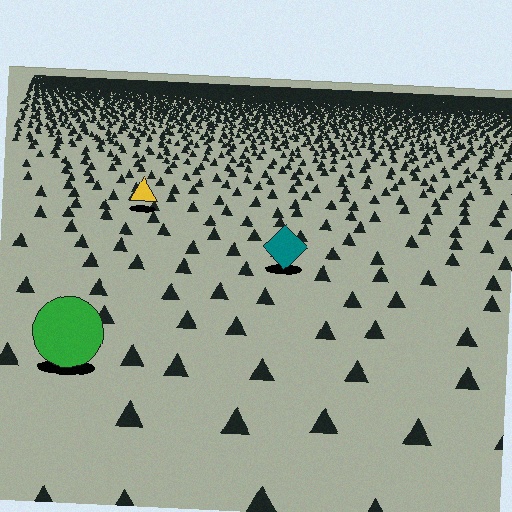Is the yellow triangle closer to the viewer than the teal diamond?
No. The teal diamond is closer — you can tell from the texture gradient: the ground texture is coarser near it.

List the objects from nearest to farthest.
From nearest to farthest: the green circle, the teal diamond, the yellow triangle.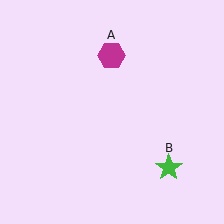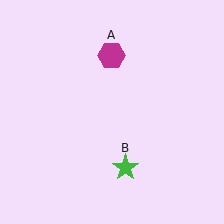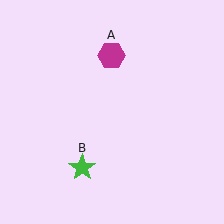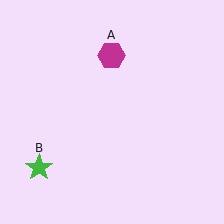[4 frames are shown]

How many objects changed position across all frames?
1 object changed position: green star (object B).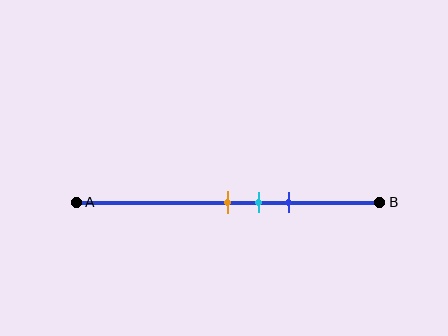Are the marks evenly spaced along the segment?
Yes, the marks are approximately evenly spaced.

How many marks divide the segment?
There are 3 marks dividing the segment.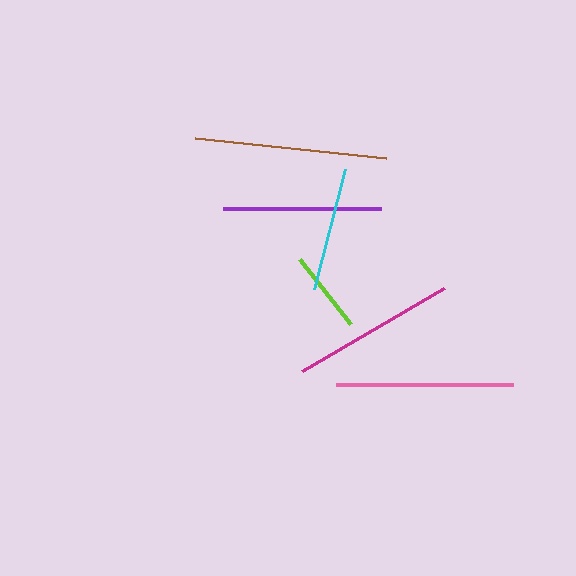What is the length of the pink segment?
The pink segment is approximately 177 pixels long.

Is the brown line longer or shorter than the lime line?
The brown line is longer than the lime line.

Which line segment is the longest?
The brown line is the longest at approximately 192 pixels.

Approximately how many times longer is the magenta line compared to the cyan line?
The magenta line is approximately 1.3 times the length of the cyan line.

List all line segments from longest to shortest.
From longest to shortest: brown, pink, magenta, purple, cyan, lime.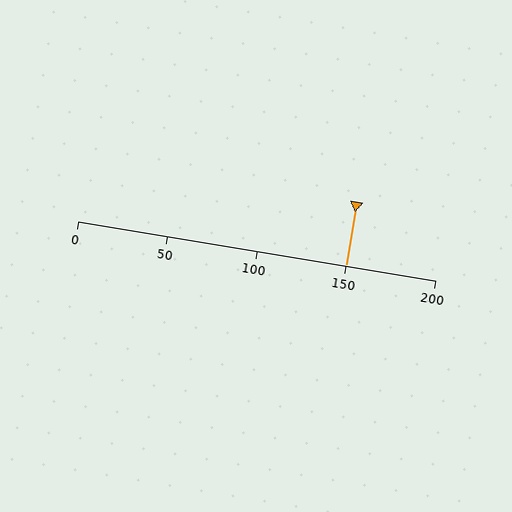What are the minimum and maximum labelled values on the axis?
The axis runs from 0 to 200.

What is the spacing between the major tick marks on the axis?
The major ticks are spaced 50 apart.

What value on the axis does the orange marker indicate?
The marker indicates approximately 150.